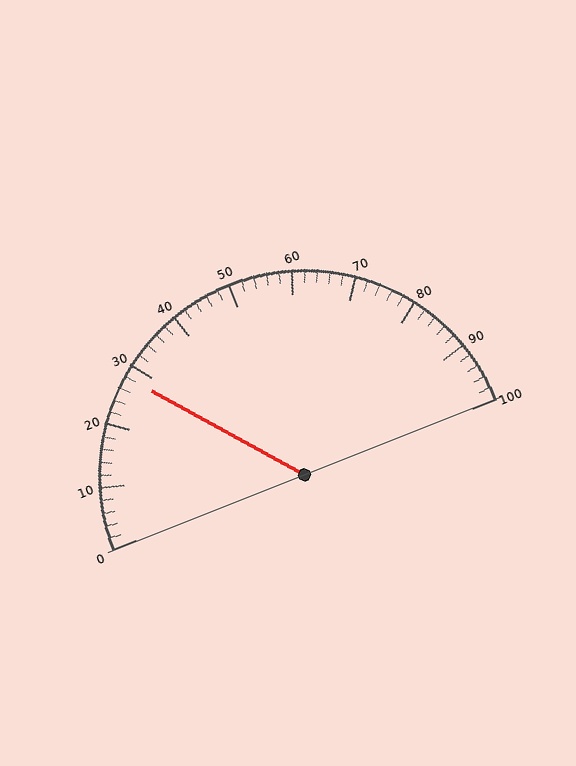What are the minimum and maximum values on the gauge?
The gauge ranges from 0 to 100.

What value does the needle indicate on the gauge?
The needle indicates approximately 28.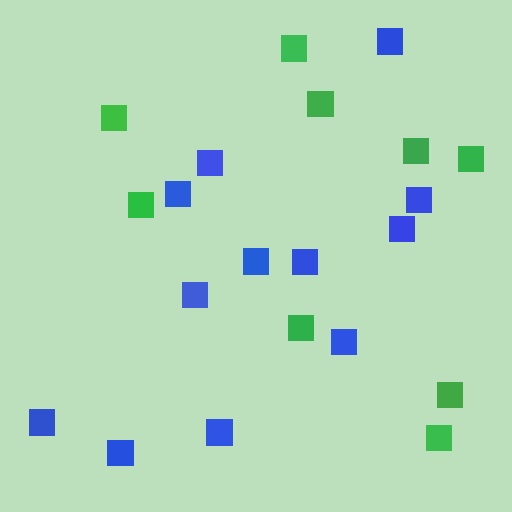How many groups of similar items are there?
There are 2 groups: one group of green squares (9) and one group of blue squares (12).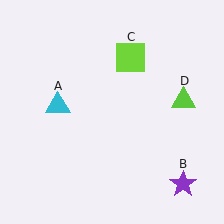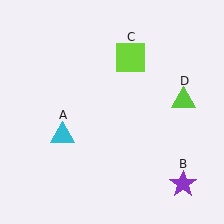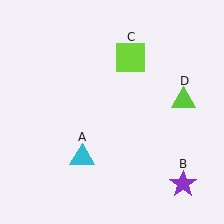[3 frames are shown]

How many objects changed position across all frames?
1 object changed position: cyan triangle (object A).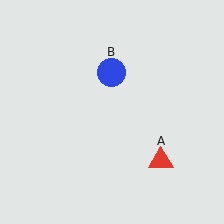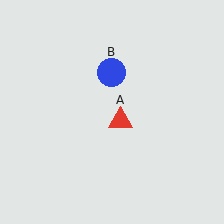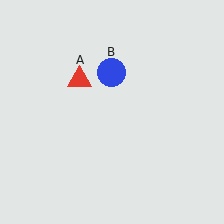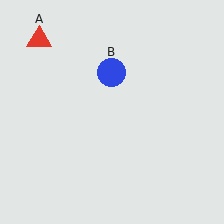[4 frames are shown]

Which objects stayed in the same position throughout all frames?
Blue circle (object B) remained stationary.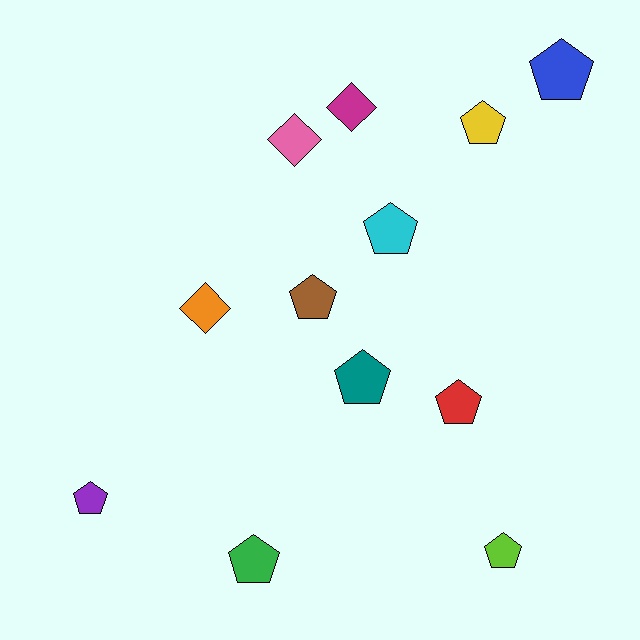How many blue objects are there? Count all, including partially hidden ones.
There is 1 blue object.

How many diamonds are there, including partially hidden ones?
There are 3 diamonds.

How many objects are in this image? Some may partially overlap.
There are 12 objects.